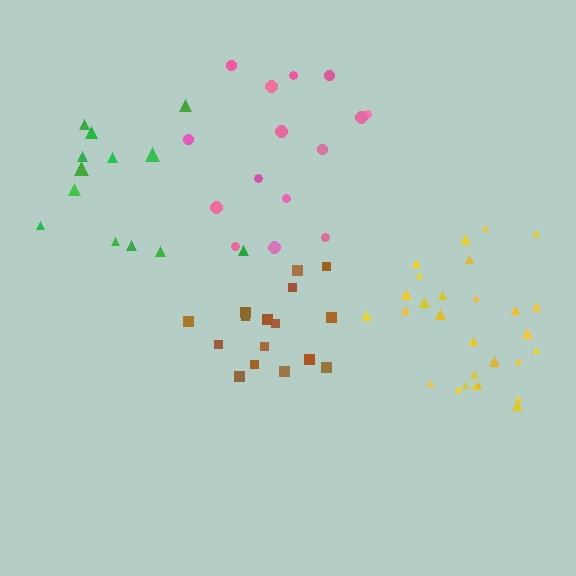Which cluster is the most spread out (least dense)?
Green.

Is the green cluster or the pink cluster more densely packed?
Pink.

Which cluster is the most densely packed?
Brown.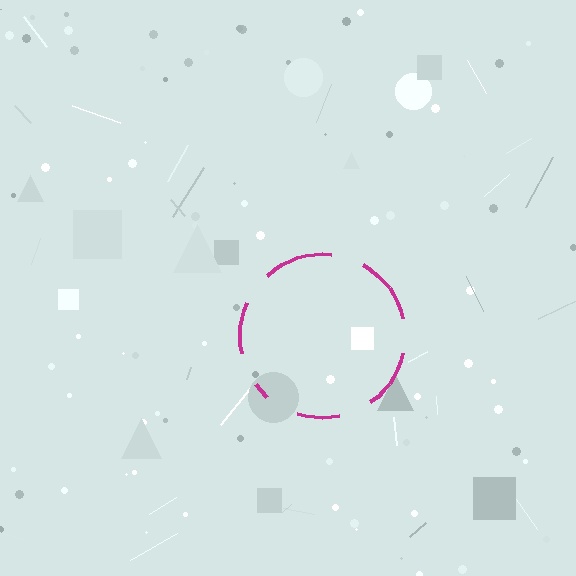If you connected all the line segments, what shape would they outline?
They would outline a circle.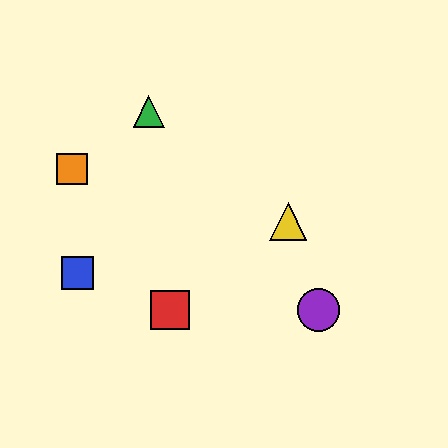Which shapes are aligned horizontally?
The red square, the purple circle are aligned horizontally.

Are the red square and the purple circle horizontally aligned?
Yes, both are at y≈310.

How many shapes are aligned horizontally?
2 shapes (the red square, the purple circle) are aligned horizontally.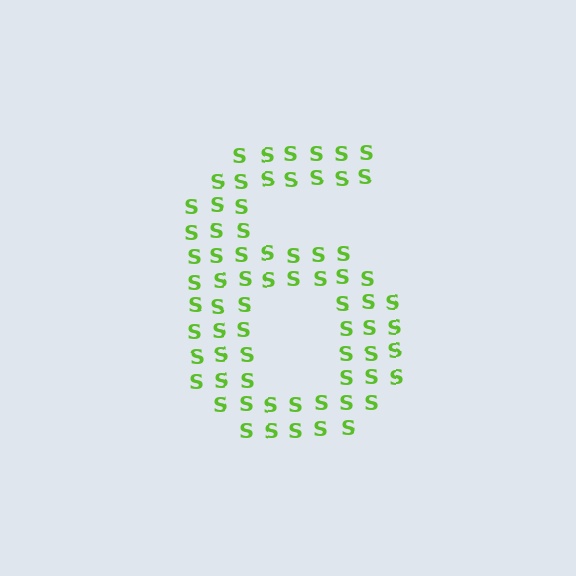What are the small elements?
The small elements are letter S's.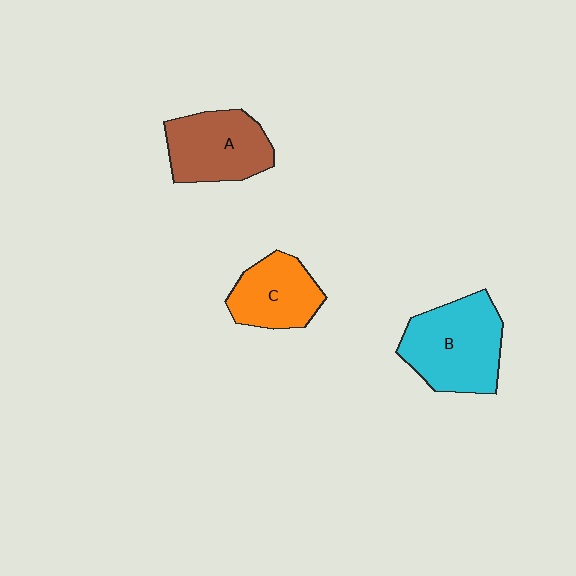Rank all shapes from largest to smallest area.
From largest to smallest: B (cyan), A (brown), C (orange).